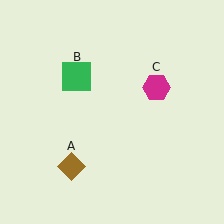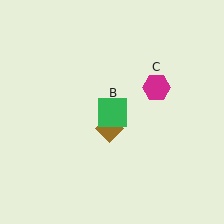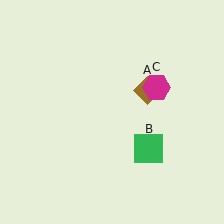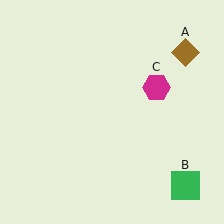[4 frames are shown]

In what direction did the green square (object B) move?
The green square (object B) moved down and to the right.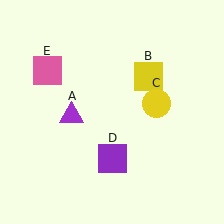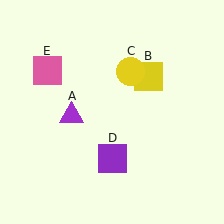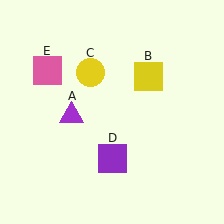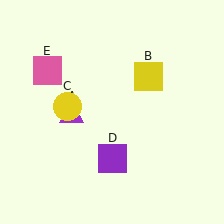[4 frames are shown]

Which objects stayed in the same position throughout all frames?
Purple triangle (object A) and yellow square (object B) and purple square (object D) and pink square (object E) remained stationary.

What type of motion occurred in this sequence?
The yellow circle (object C) rotated counterclockwise around the center of the scene.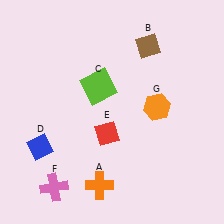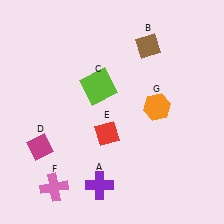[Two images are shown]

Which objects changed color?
A changed from orange to purple. D changed from blue to magenta.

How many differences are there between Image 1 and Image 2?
There are 2 differences between the two images.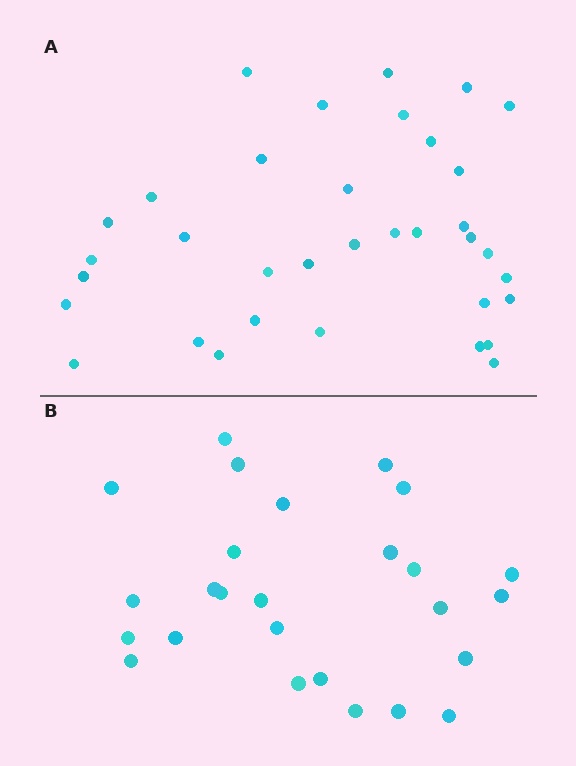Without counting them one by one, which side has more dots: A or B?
Region A (the top region) has more dots.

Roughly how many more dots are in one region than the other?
Region A has roughly 8 or so more dots than region B.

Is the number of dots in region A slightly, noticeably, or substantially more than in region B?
Region A has noticeably more, but not dramatically so. The ratio is roughly 1.3 to 1.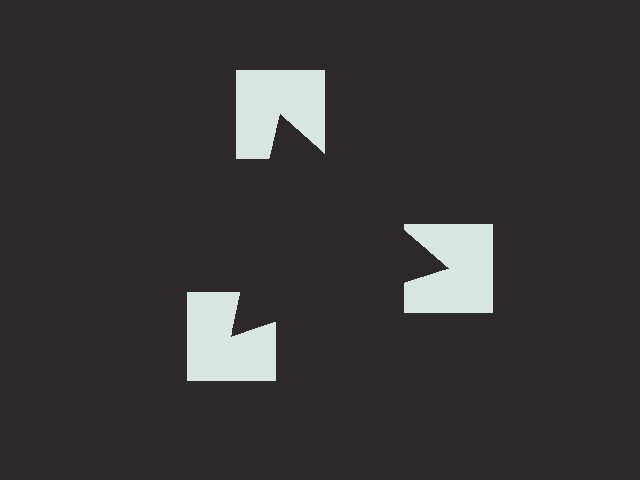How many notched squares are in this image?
There are 3 — one at each vertex of the illusory triangle.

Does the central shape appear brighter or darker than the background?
It typically appears slightly darker than the background, even though no actual brightness change is drawn.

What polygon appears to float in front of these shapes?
An illusory triangle — its edges are inferred from the aligned wedge cuts in the notched squares, not physically drawn.